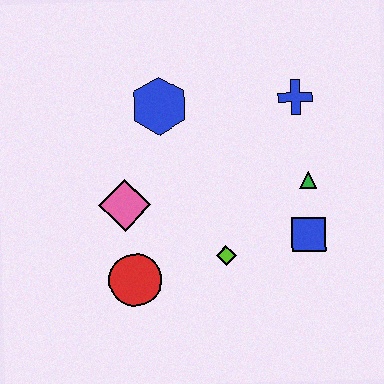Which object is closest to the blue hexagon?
The pink diamond is closest to the blue hexagon.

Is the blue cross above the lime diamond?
Yes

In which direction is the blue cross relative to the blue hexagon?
The blue cross is to the right of the blue hexagon.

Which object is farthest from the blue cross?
The red circle is farthest from the blue cross.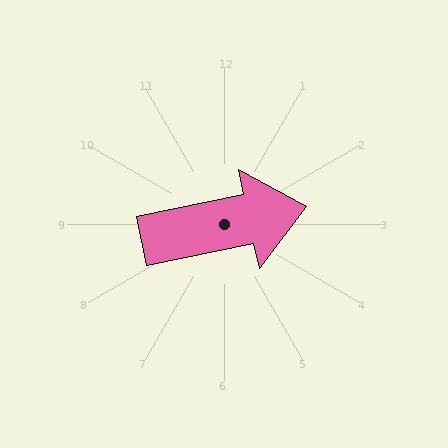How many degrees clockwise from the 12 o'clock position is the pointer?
Approximately 78 degrees.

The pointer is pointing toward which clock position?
Roughly 3 o'clock.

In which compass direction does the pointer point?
East.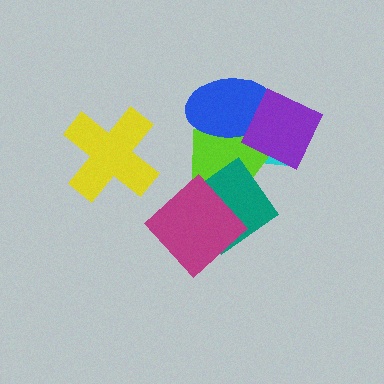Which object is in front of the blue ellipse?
The purple square is in front of the blue ellipse.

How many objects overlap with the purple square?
3 objects overlap with the purple square.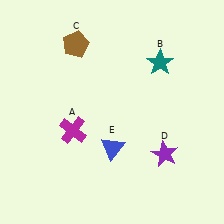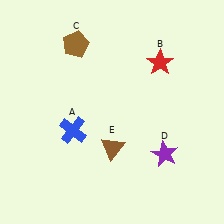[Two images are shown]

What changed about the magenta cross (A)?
In Image 1, A is magenta. In Image 2, it changed to blue.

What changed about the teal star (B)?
In Image 1, B is teal. In Image 2, it changed to red.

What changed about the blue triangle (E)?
In Image 1, E is blue. In Image 2, it changed to brown.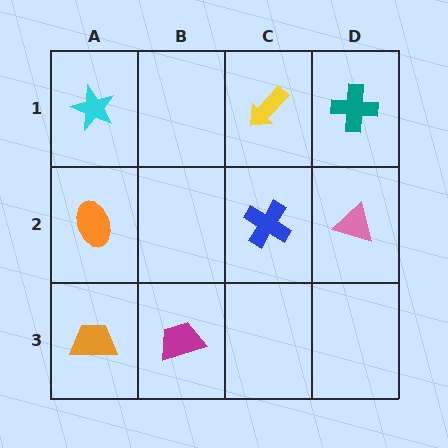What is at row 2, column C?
A blue cross.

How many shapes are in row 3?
2 shapes.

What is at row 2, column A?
An orange ellipse.